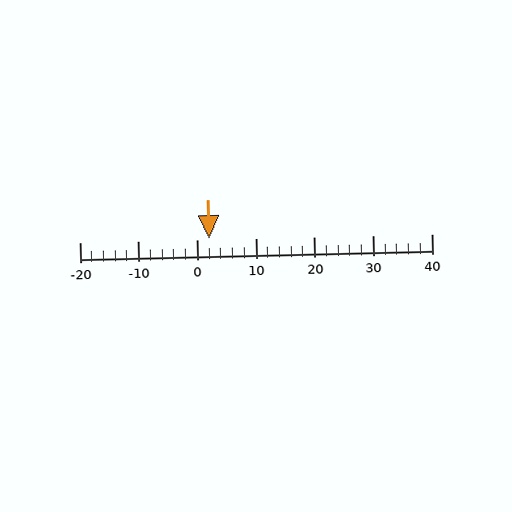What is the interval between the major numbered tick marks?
The major tick marks are spaced 10 units apart.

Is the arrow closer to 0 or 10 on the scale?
The arrow is closer to 0.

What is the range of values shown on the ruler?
The ruler shows values from -20 to 40.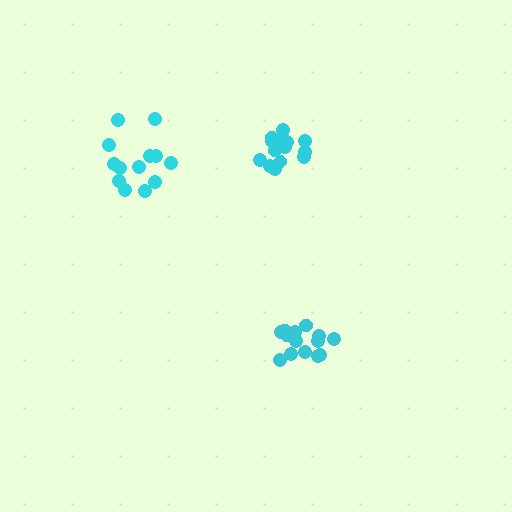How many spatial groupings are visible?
There are 3 spatial groupings.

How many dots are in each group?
Group 1: 13 dots, Group 2: 14 dots, Group 3: 15 dots (42 total).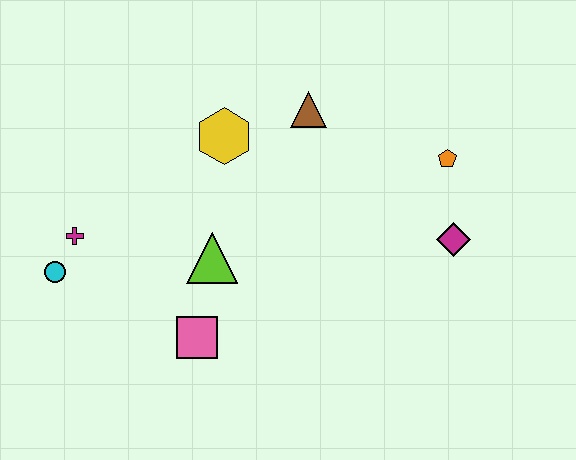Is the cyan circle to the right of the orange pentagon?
No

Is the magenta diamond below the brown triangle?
Yes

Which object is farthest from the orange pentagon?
The cyan circle is farthest from the orange pentagon.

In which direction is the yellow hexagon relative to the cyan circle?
The yellow hexagon is to the right of the cyan circle.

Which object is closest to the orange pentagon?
The magenta diamond is closest to the orange pentagon.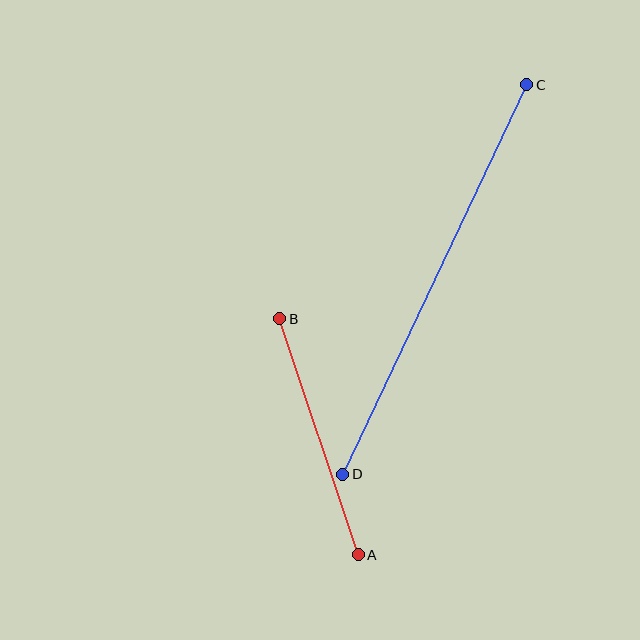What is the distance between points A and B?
The distance is approximately 249 pixels.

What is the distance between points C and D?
The distance is approximately 431 pixels.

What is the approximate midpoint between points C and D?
The midpoint is at approximately (435, 280) pixels.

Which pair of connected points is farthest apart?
Points C and D are farthest apart.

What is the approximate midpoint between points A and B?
The midpoint is at approximately (319, 437) pixels.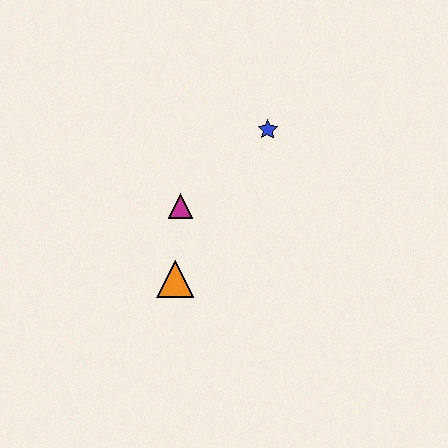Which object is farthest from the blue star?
The orange triangle is farthest from the blue star.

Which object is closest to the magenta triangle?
The orange triangle is closest to the magenta triangle.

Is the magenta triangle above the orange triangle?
Yes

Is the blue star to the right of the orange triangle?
Yes